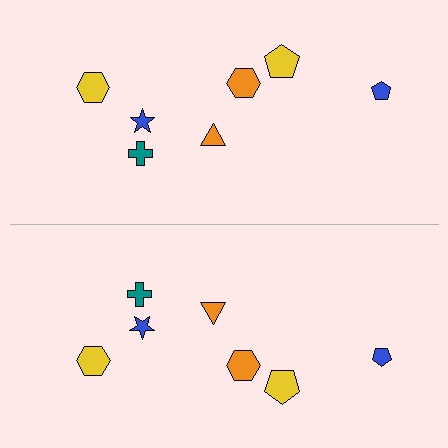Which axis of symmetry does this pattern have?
The pattern has a horizontal axis of symmetry running through the center of the image.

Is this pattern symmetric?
Yes, this pattern has bilateral (reflection) symmetry.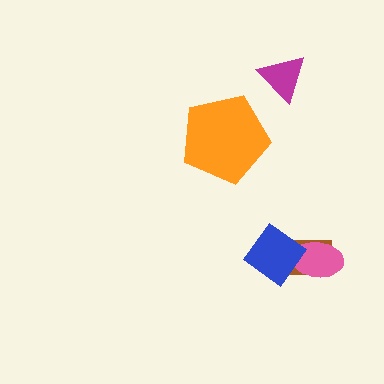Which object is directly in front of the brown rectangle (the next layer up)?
The pink ellipse is directly in front of the brown rectangle.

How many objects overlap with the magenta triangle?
0 objects overlap with the magenta triangle.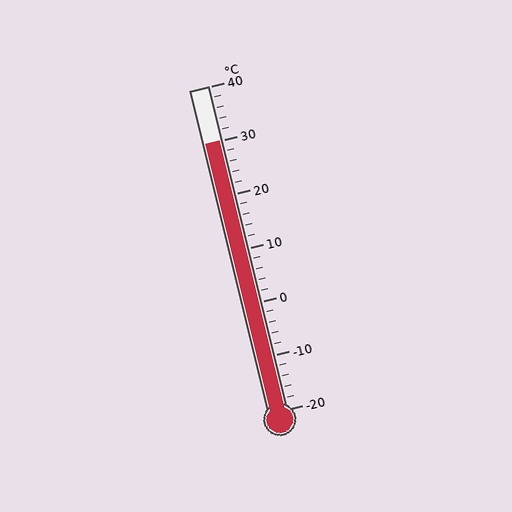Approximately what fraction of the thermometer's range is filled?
The thermometer is filled to approximately 85% of its range.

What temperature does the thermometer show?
The thermometer shows approximately 30°C.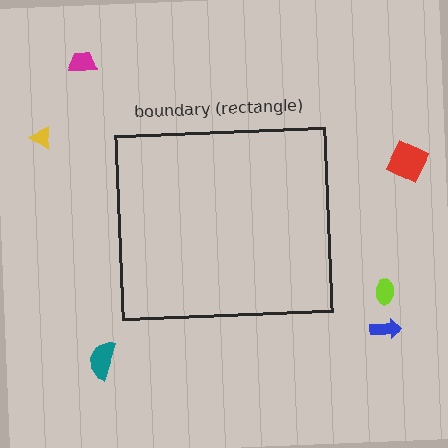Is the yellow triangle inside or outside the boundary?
Outside.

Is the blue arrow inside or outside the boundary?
Outside.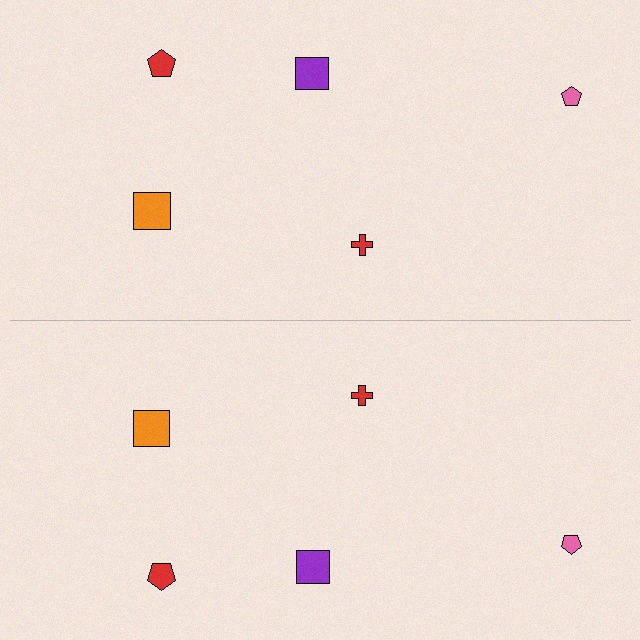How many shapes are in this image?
There are 10 shapes in this image.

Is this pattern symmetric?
Yes, this pattern has bilateral (reflection) symmetry.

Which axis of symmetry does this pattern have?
The pattern has a horizontal axis of symmetry running through the center of the image.